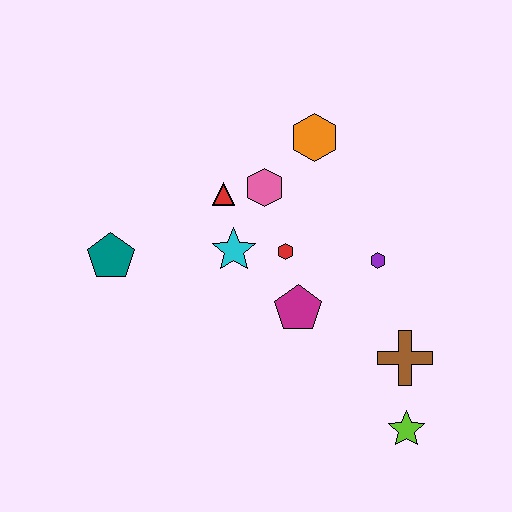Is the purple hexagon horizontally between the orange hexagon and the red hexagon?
No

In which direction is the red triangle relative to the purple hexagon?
The red triangle is to the left of the purple hexagon.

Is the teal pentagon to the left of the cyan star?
Yes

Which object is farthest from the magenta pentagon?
The teal pentagon is farthest from the magenta pentagon.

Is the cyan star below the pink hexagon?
Yes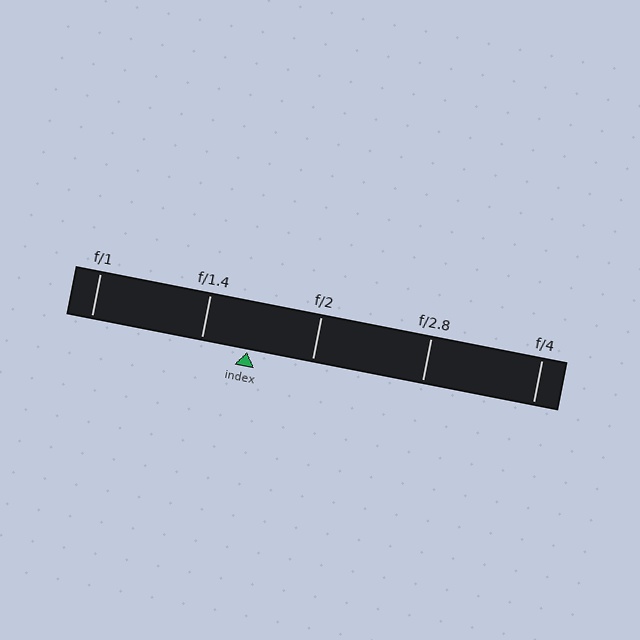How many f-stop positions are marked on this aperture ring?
There are 5 f-stop positions marked.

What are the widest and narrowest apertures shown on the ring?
The widest aperture shown is f/1 and the narrowest is f/4.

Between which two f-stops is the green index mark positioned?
The index mark is between f/1.4 and f/2.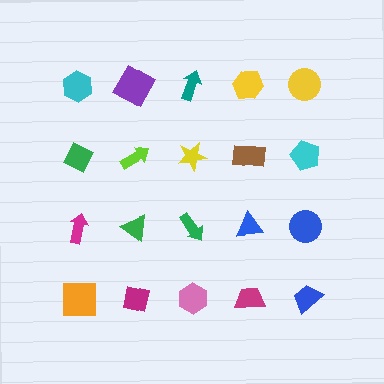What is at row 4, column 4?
A magenta trapezoid.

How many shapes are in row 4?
5 shapes.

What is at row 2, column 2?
A lime arrow.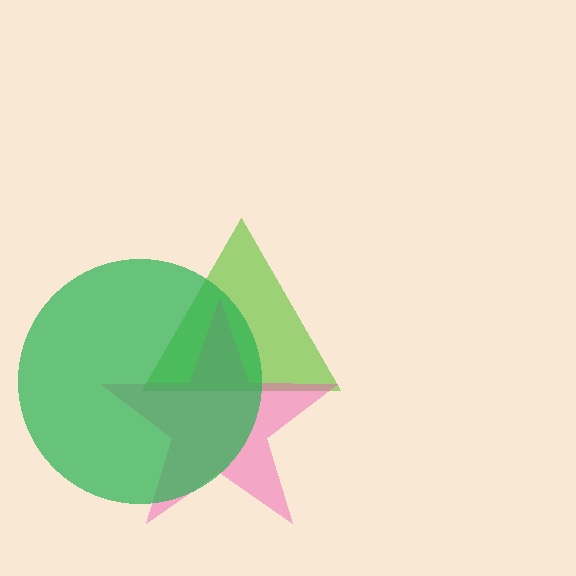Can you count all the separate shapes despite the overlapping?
Yes, there are 3 separate shapes.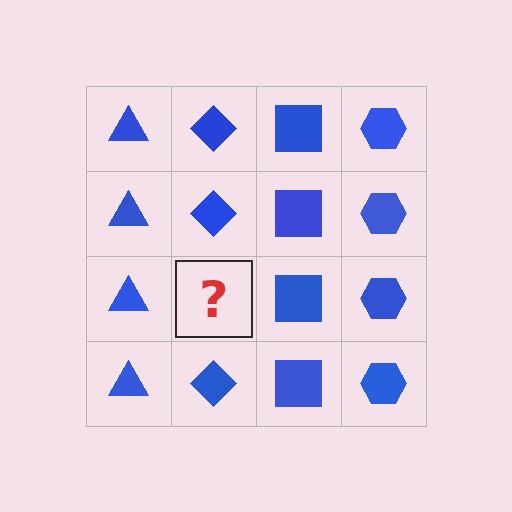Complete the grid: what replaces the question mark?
The question mark should be replaced with a blue diamond.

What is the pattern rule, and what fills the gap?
The rule is that each column has a consistent shape. The gap should be filled with a blue diamond.